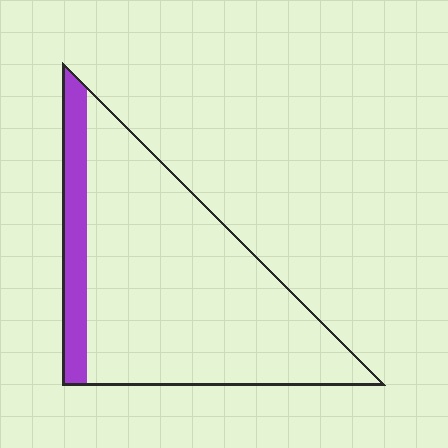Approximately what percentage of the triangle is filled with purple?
Approximately 15%.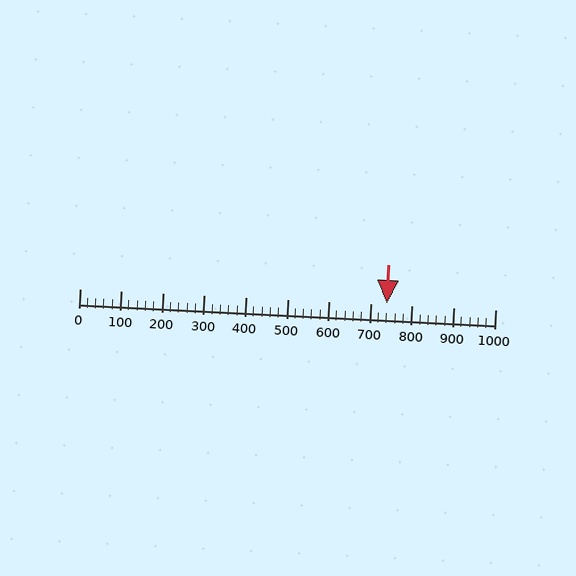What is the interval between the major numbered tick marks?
The major tick marks are spaced 100 units apart.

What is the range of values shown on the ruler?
The ruler shows values from 0 to 1000.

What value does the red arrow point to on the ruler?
The red arrow points to approximately 739.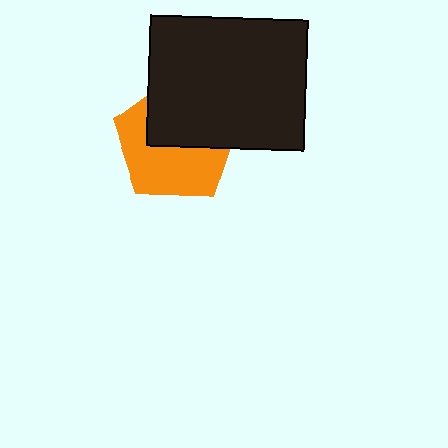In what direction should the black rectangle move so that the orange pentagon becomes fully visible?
The black rectangle should move up. That is the shortest direction to clear the overlap and leave the orange pentagon fully visible.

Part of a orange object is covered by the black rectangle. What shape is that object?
It is a pentagon.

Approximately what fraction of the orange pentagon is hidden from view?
Roughly 46% of the orange pentagon is hidden behind the black rectangle.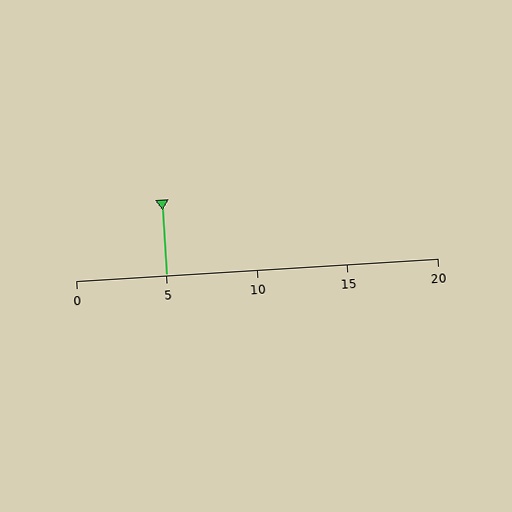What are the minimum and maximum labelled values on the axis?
The axis runs from 0 to 20.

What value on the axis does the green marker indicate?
The marker indicates approximately 5.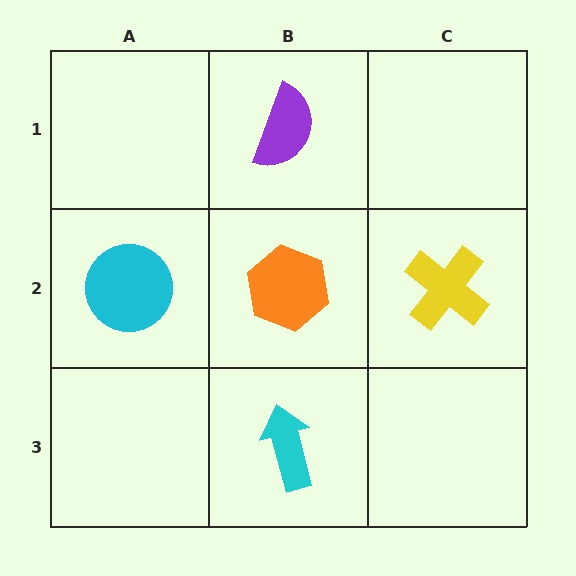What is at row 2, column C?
A yellow cross.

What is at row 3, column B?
A cyan arrow.